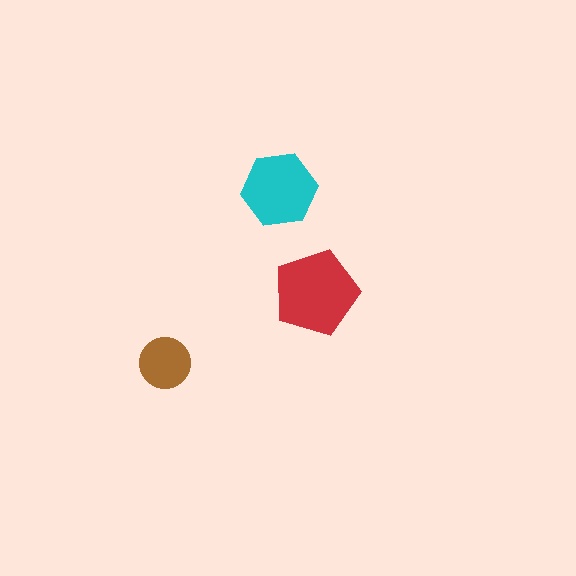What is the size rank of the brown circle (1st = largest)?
3rd.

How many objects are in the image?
There are 3 objects in the image.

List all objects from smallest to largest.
The brown circle, the cyan hexagon, the red pentagon.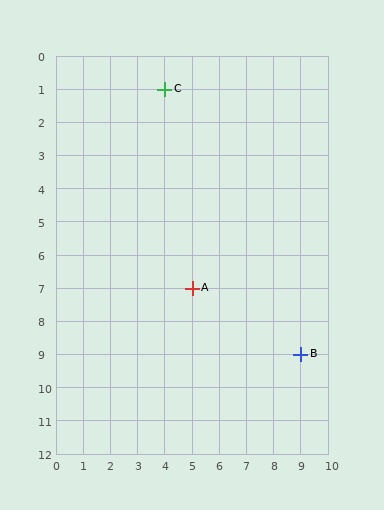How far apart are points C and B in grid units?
Points C and B are 5 columns and 8 rows apart (about 9.4 grid units diagonally).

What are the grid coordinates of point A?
Point A is at grid coordinates (5, 7).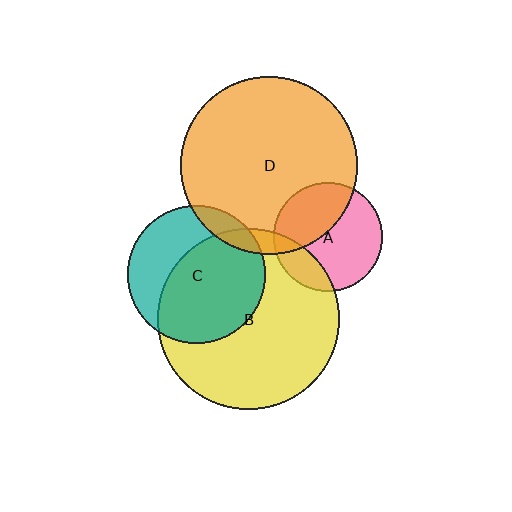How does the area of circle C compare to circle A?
Approximately 1.6 times.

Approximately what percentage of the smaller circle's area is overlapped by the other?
Approximately 5%.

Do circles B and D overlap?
Yes.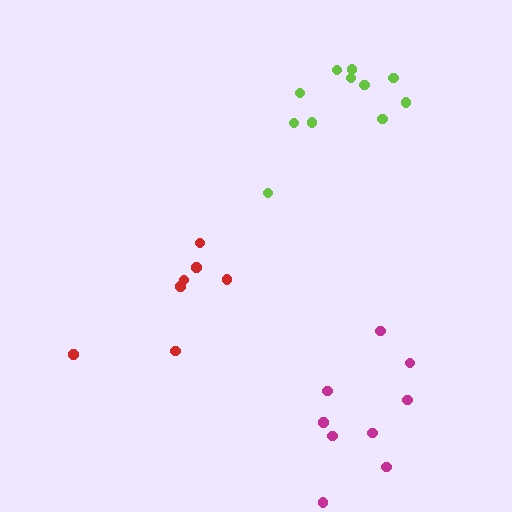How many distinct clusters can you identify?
There are 3 distinct clusters.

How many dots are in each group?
Group 1: 7 dots, Group 2: 11 dots, Group 3: 9 dots (27 total).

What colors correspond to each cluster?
The clusters are colored: red, lime, magenta.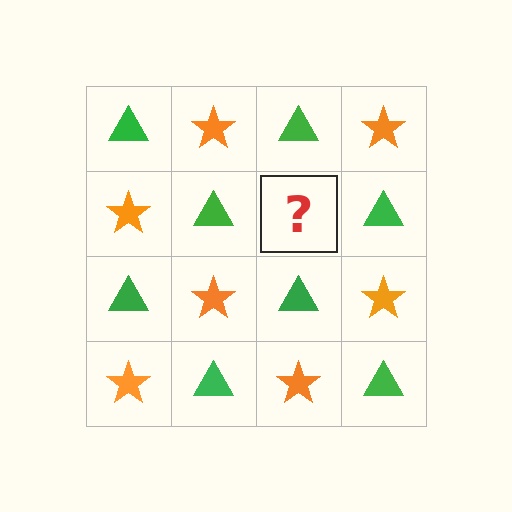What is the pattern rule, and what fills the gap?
The rule is that it alternates green triangle and orange star in a checkerboard pattern. The gap should be filled with an orange star.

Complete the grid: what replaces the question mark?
The question mark should be replaced with an orange star.